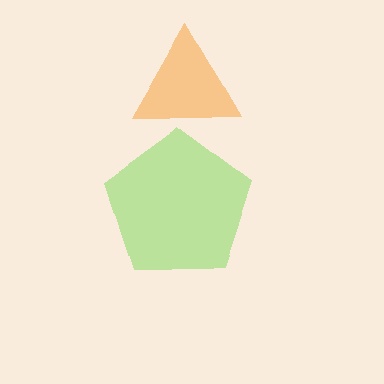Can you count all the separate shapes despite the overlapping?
Yes, there are 2 separate shapes.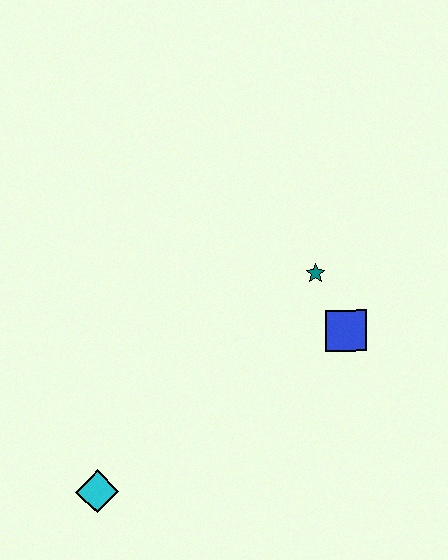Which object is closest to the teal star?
The blue square is closest to the teal star.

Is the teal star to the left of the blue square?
Yes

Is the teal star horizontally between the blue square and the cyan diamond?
Yes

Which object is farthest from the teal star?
The cyan diamond is farthest from the teal star.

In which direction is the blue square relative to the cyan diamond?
The blue square is to the right of the cyan diamond.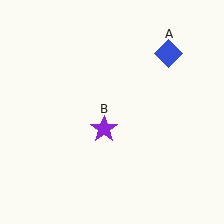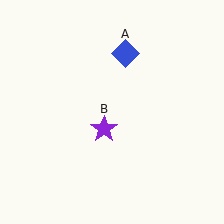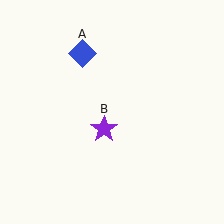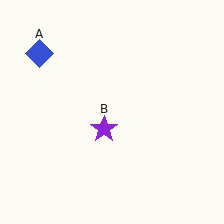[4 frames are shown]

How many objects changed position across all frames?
1 object changed position: blue diamond (object A).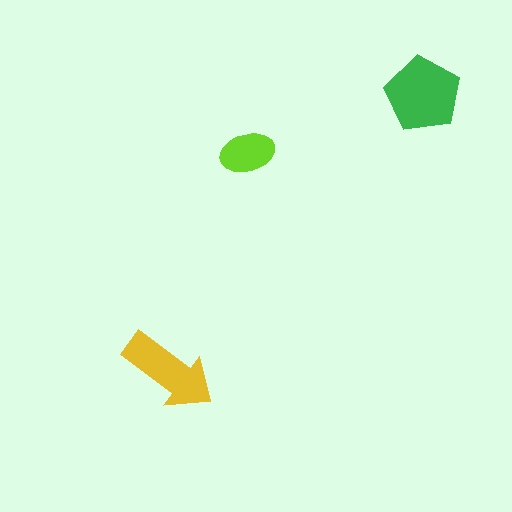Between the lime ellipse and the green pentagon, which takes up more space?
The green pentagon.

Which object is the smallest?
The lime ellipse.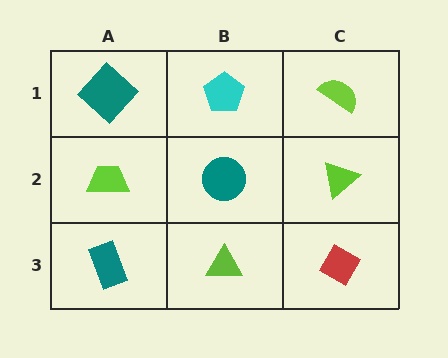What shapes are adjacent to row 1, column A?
A lime trapezoid (row 2, column A), a cyan pentagon (row 1, column B).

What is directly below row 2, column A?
A teal rectangle.